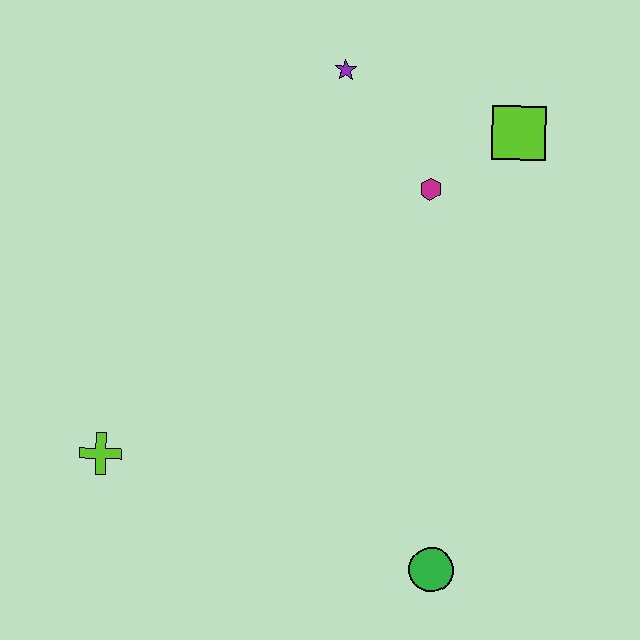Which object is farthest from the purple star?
The green circle is farthest from the purple star.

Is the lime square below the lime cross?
No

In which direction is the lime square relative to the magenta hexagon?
The lime square is to the right of the magenta hexagon.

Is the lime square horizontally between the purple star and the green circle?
No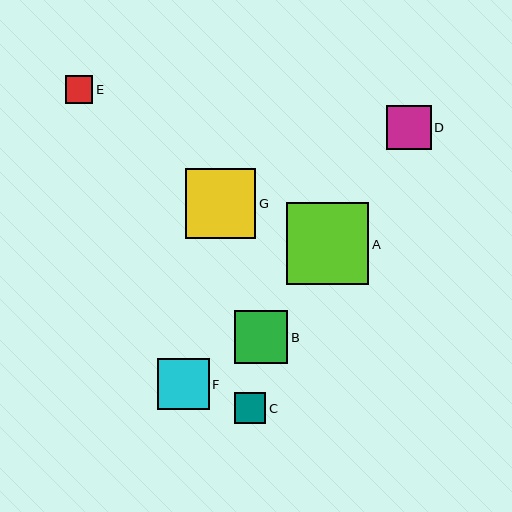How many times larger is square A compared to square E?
Square A is approximately 3.0 times the size of square E.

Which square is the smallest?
Square E is the smallest with a size of approximately 28 pixels.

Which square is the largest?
Square A is the largest with a size of approximately 82 pixels.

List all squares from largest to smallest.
From largest to smallest: A, G, B, F, D, C, E.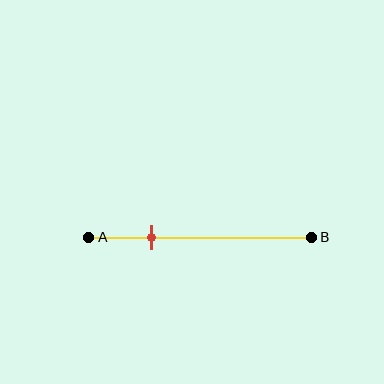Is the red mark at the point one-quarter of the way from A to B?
No, the mark is at about 30% from A, not at the 25% one-quarter point.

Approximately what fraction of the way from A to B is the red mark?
The red mark is approximately 30% of the way from A to B.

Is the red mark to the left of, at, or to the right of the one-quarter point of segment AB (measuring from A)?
The red mark is to the right of the one-quarter point of segment AB.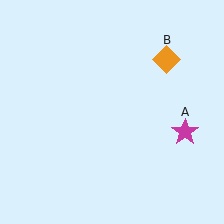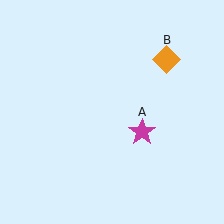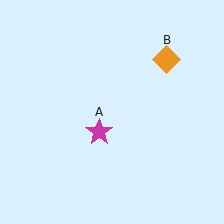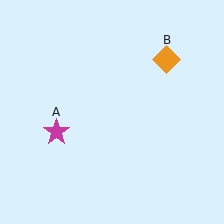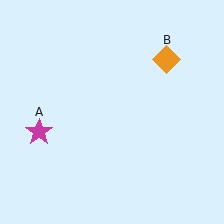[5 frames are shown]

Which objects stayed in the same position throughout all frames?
Orange diamond (object B) remained stationary.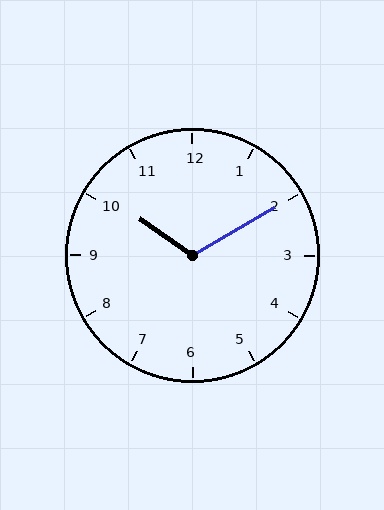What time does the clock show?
10:10.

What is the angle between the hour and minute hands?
Approximately 115 degrees.